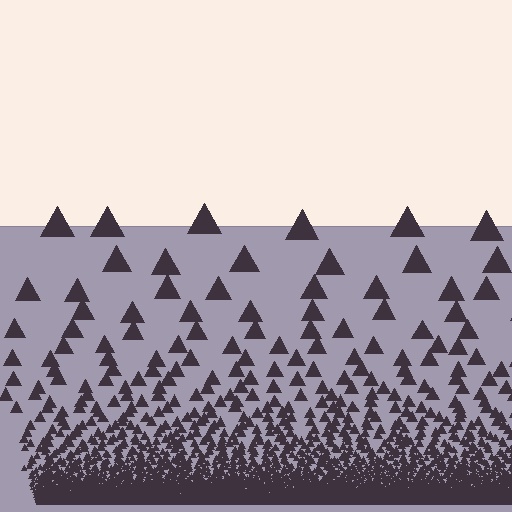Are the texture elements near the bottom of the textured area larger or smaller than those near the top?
Smaller. The gradient is inverted — elements near the bottom are smaller and denser.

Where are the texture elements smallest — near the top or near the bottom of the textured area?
Near the bottom.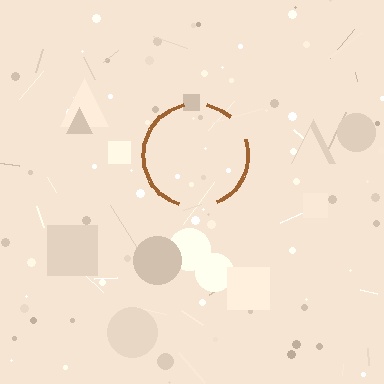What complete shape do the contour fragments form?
The contour fragments form a circle.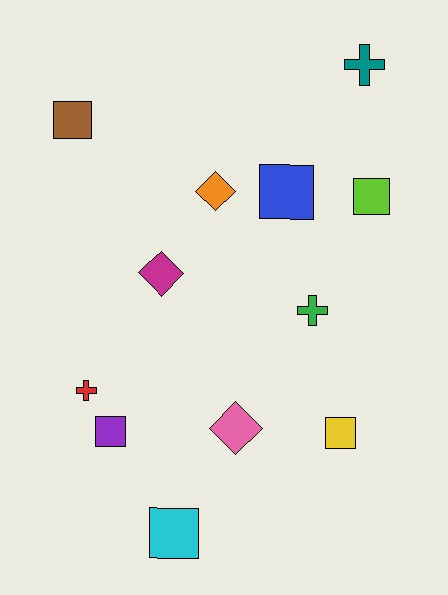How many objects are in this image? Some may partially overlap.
There are 12 objects.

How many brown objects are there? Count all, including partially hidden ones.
There is 1 brown object.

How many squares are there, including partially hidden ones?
There are 6 squares.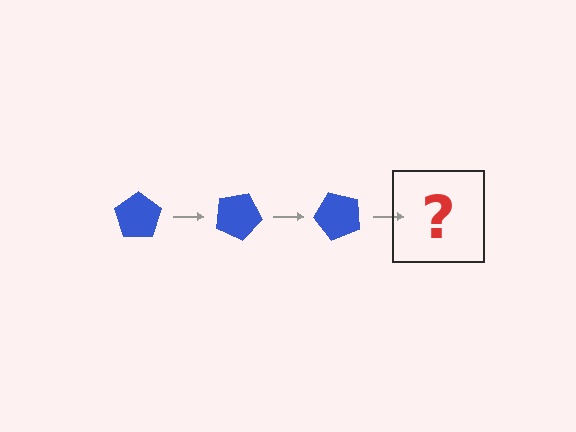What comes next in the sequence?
The next element should be a blue pentagon rotated 75 degrees.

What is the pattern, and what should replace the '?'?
The pattern is that the pentagon rotates 25 degrees each step. The '?' should be a blue pentagon rotated 75 degrees.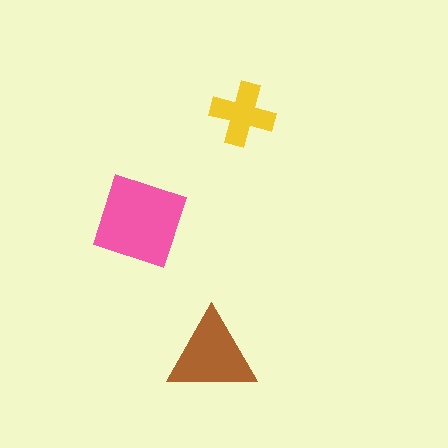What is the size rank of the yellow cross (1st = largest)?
3rd.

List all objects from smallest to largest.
The yellow cross, the brown triangle, the pink diamond.